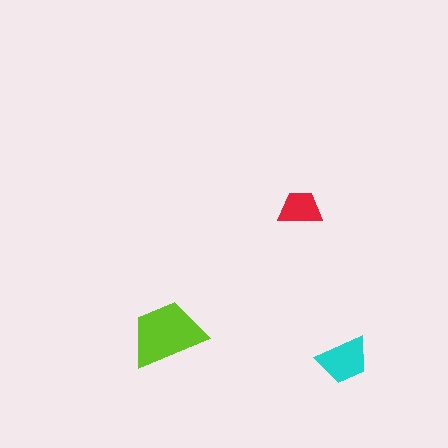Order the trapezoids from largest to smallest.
the lime one, the cyan one, the red one.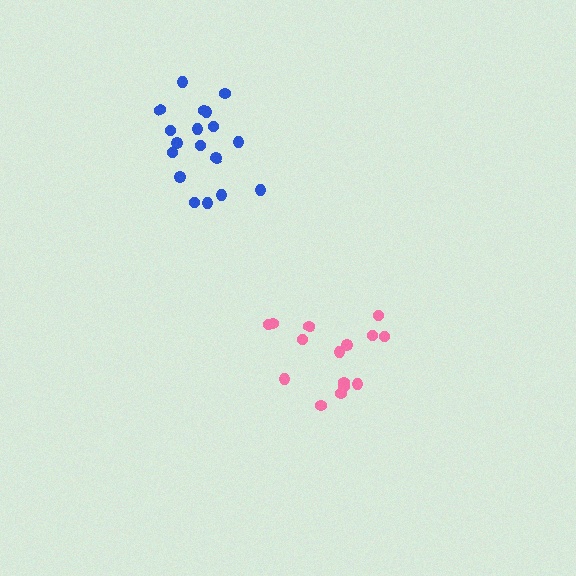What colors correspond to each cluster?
The clusters are colored: blue, pink.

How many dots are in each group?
Group 1: 18 dots, Group 2: 15 dots (33 total).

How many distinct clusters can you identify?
There are 2 distinct clusters.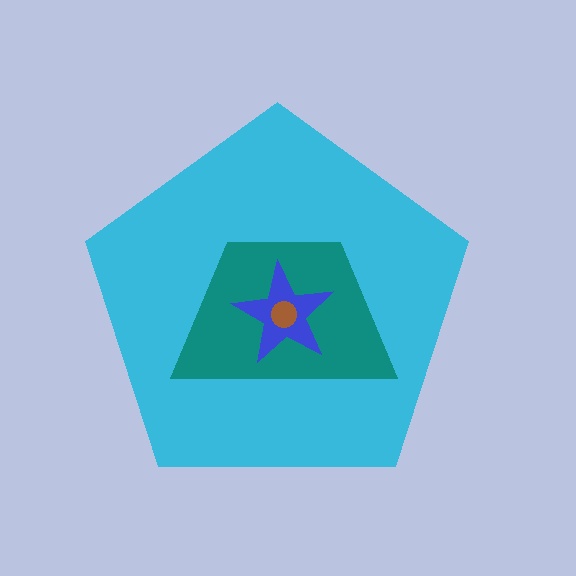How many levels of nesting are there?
4.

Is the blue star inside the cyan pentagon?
Yes.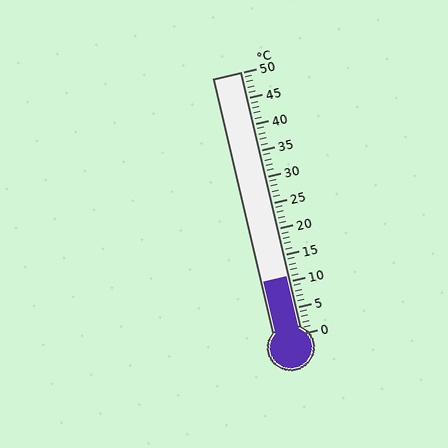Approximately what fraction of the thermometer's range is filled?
The thermometer is filled to approximately 20% of its range.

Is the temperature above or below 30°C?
The temperature is below 30°C.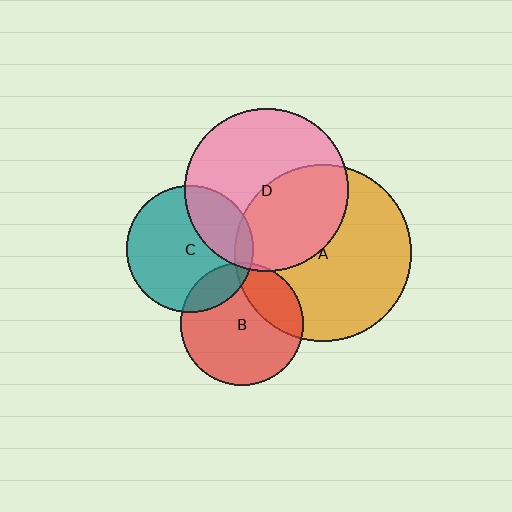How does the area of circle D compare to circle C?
Approximately 1.7 times.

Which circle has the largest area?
Circle A (orange).